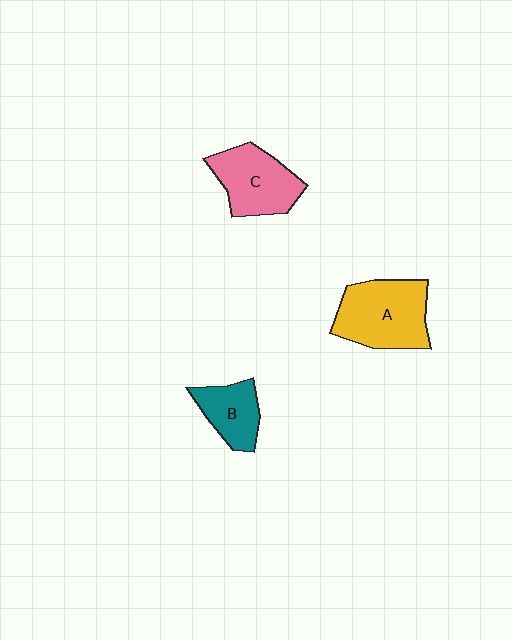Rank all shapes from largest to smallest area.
From largest to smallest: A (yellow), C (pink), B (teal).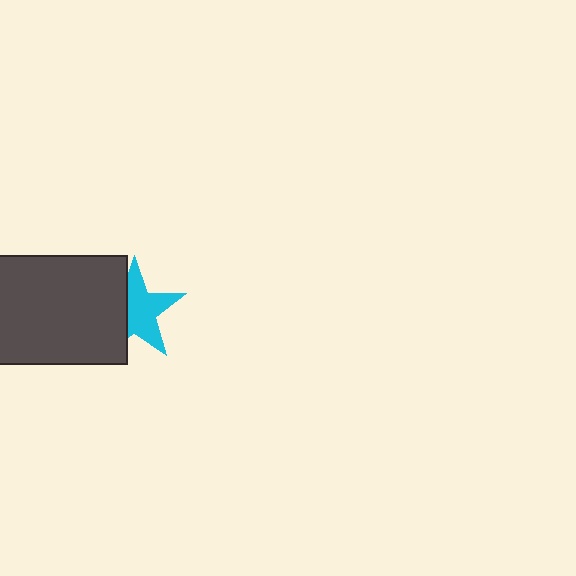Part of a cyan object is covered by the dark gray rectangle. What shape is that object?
It is a star.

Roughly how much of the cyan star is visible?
About half of it is visible (roughly 63%).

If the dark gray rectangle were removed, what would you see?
You would see the complete cyan star.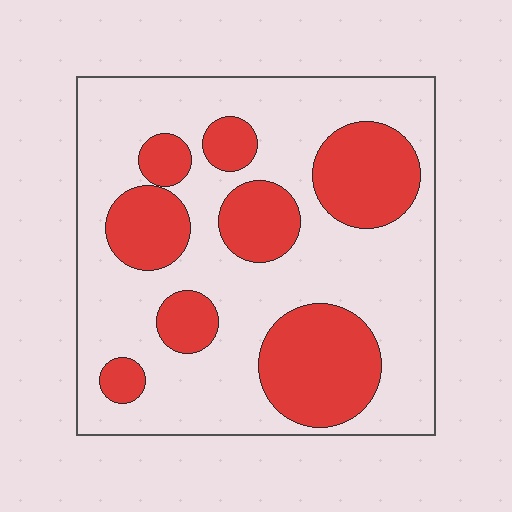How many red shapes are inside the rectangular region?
8.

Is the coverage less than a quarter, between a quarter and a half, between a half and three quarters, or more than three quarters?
Between a quarter and a half.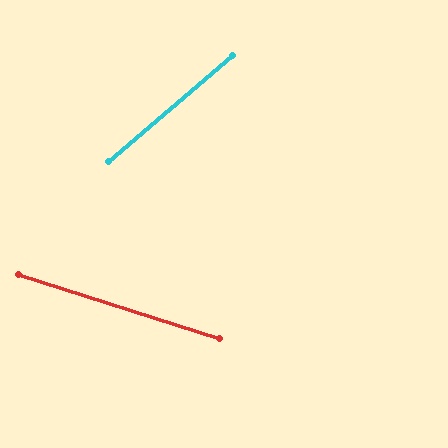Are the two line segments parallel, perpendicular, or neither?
Neither parallel nor perpendicular — they differ by about 58°.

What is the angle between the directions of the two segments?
Approximately 58 degrees.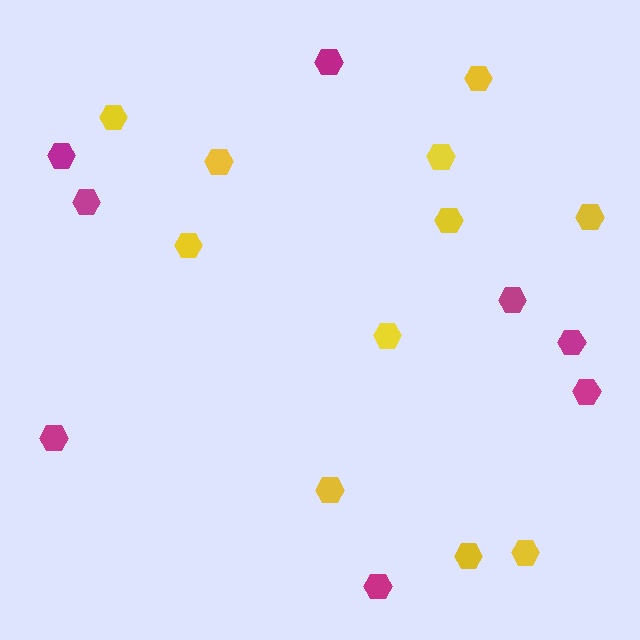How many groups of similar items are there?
There are 2 groups: one group of magenta hexagons (8) and one group of yellow hexagons (11).